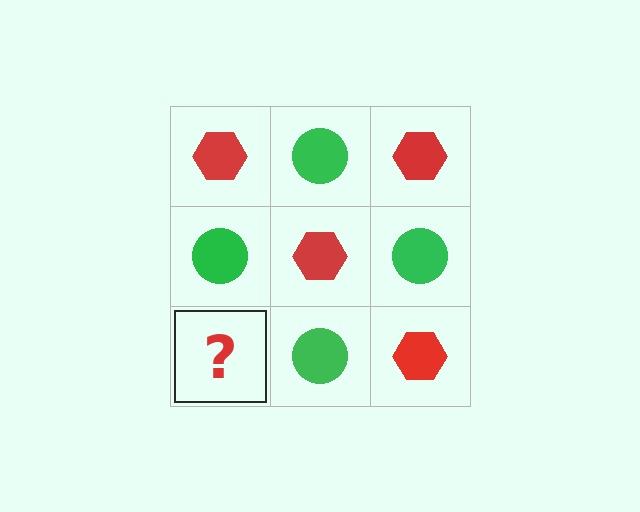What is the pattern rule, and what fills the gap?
The rule is that it alternates red hexagon and green circle in a checkerboard pattern. The gap should be filled with a red hexagon.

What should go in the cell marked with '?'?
The missing cell should contain a red hexagon.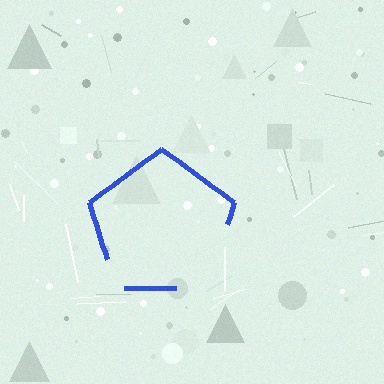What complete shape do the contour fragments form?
The contour fragments form a pentagon.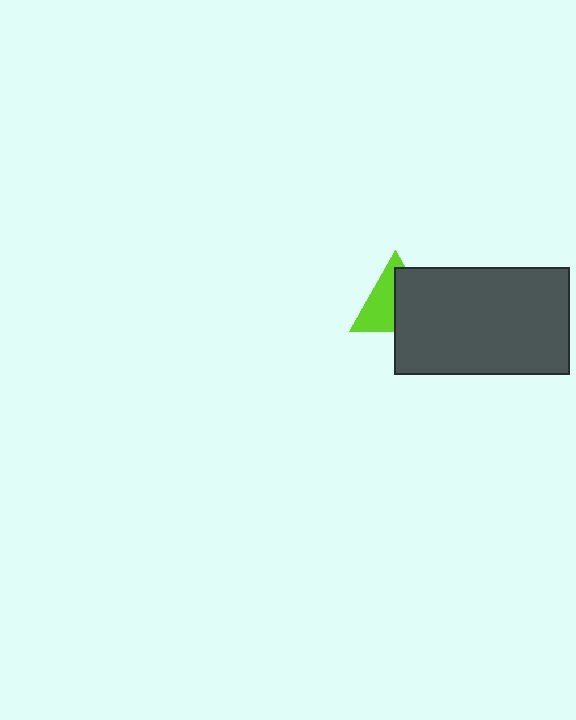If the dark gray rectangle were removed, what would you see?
You would see the complete lime triangle.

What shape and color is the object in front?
The object in front is a dark gray rectangle.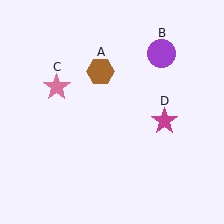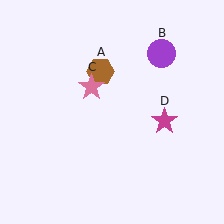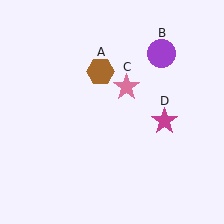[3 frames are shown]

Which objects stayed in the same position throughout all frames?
Brown hexagon (object A) and purple circle (object B) and magenta star (object D) remained stationary.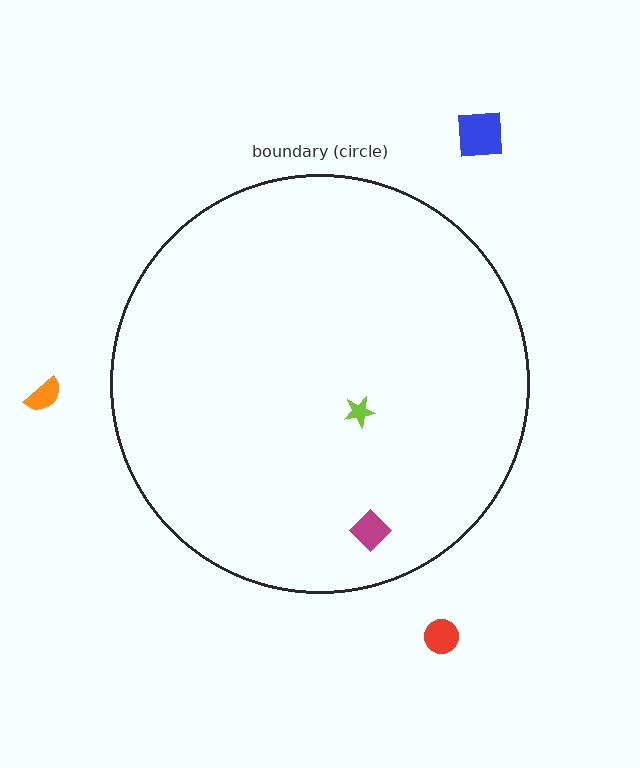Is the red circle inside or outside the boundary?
Outside.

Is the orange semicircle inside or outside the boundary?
Outside.